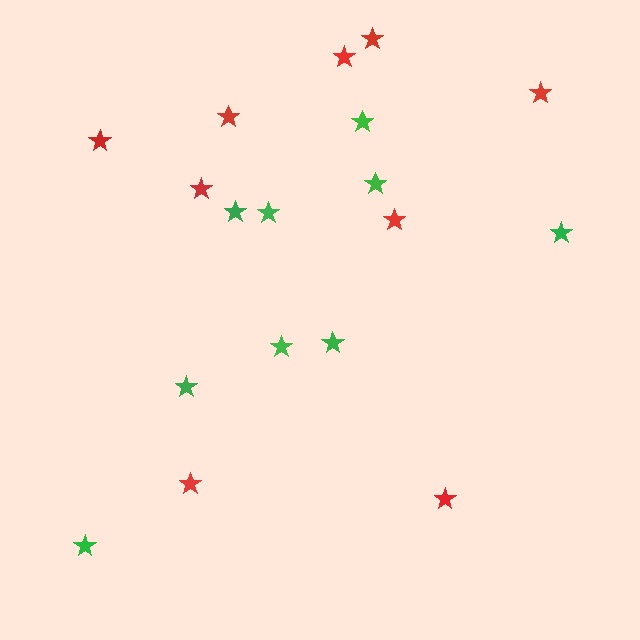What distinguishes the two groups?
There are 2 groups: one group of red stars (9) and one group of green stars (9).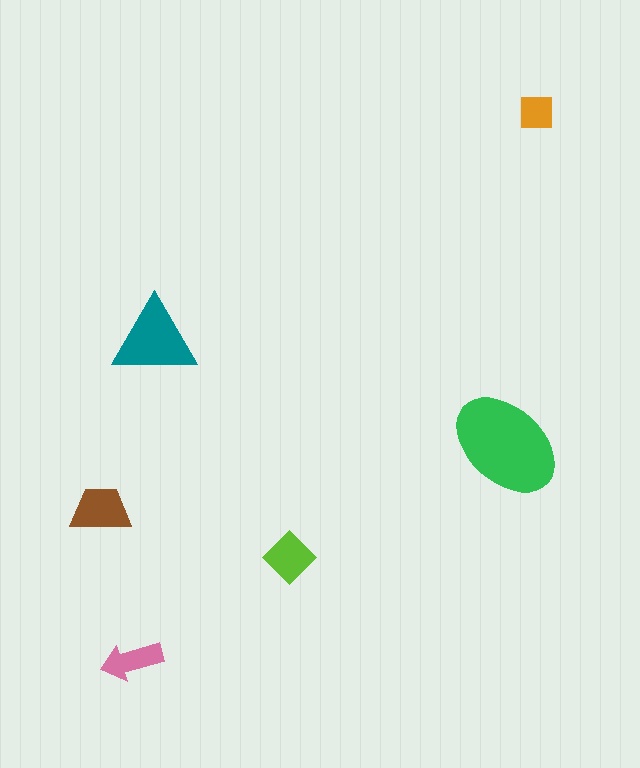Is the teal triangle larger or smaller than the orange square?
Larger.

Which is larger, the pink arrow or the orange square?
The pink arrow.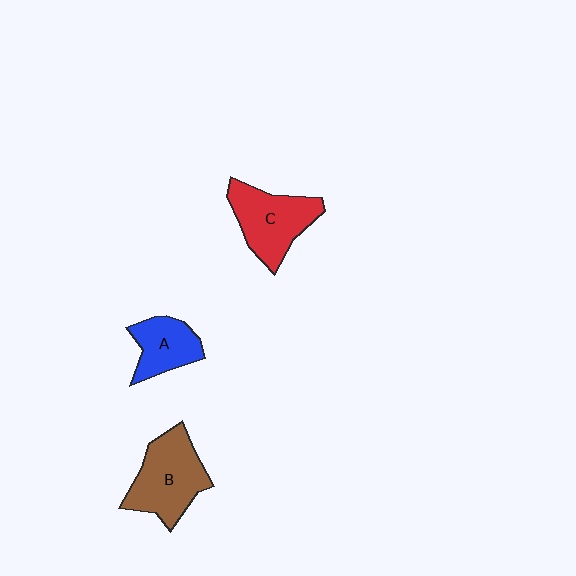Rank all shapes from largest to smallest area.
From largest to smallest: B (brown), C (red), A (blue).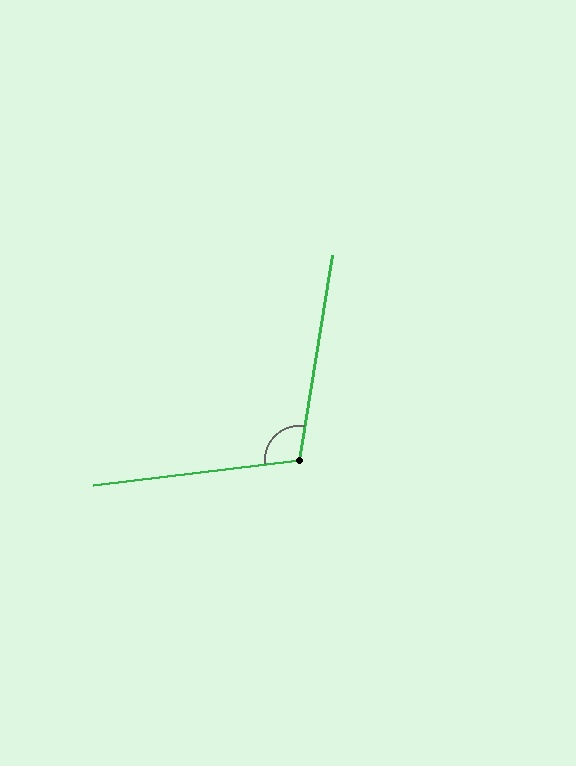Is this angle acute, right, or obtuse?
It is obtuse.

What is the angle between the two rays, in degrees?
Approximately 106 degrees.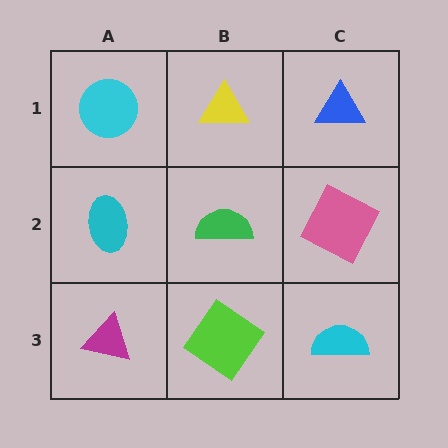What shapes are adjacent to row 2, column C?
A blue triangle (row 1, column C), a cyan semicircle (row 3, column C), a green semicircle (row 2, column B).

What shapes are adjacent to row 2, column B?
A yellow triangle (row 1, column B), a lime diamond (row 3, column B), a cyan ellipse (row 2, column A), a pink square (row 2, column C).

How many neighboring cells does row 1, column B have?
3.